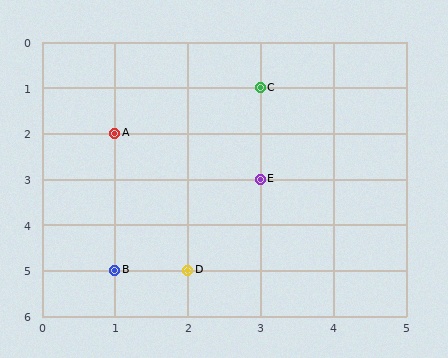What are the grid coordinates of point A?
Point A is at grid coordinates (1, 2).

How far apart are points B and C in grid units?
Points B and C are 2 columns and 4 rows apart (about 4.5 grid units diagonally).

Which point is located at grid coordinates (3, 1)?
Point C is at (3, 1).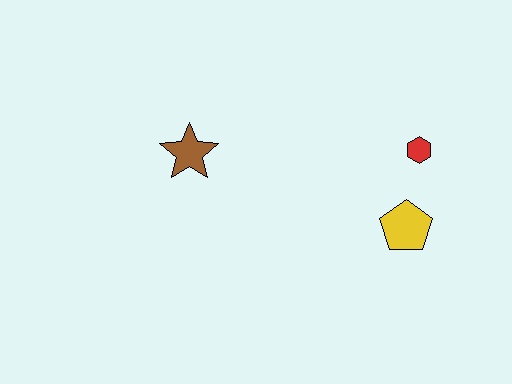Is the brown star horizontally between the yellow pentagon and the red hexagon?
No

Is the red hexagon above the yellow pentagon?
Yes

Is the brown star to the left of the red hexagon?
Yes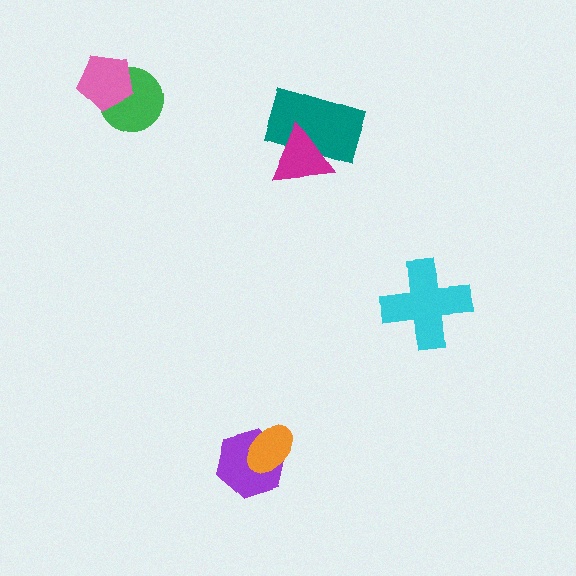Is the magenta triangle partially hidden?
No, no other shape covers it.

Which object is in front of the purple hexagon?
The orange ellipse is in front of the purple hexagon.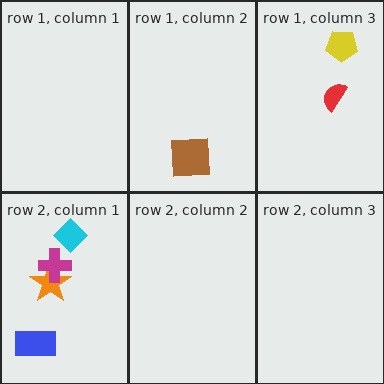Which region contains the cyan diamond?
The row 2, column 1 region.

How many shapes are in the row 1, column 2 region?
1.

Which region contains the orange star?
The row 2, column 1 region.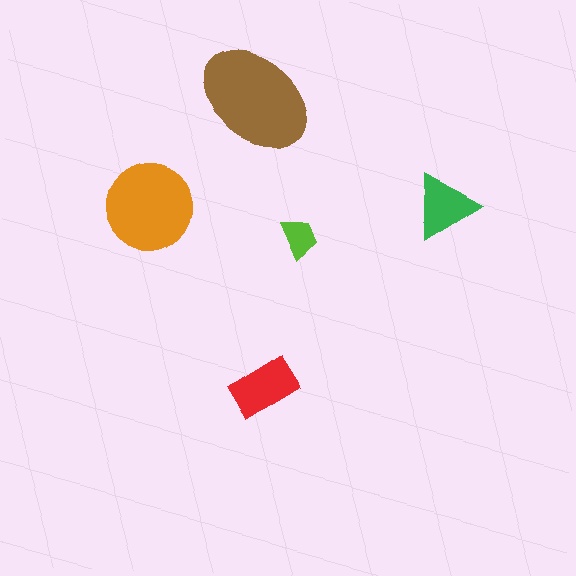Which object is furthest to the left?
The orange circle is leftmost.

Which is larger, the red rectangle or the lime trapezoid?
The red rectangle.